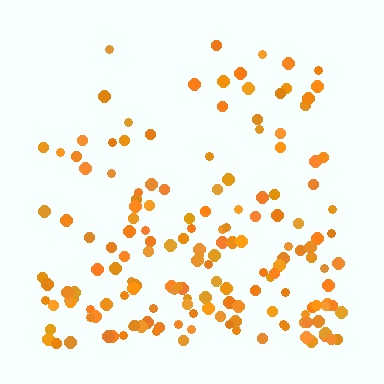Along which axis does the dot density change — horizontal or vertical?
Vertical.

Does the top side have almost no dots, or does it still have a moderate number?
Still a moderate number, just noticeably fewer than the bottom.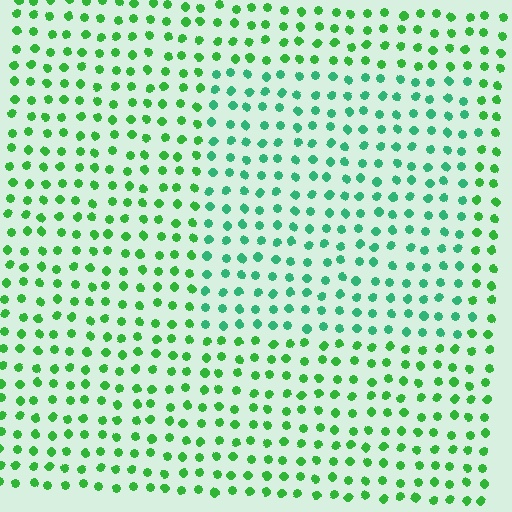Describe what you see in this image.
The image is filled with small green elements in a uniform arrangement. A rectangle-shaped region is visible where the elements are tinted to a slightly different hue, forming a subtle color boundary.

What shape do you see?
I see a rectangle.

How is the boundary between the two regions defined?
The boundary is defined purely by a slight shift in hue (about 29 degrees). Spacing, size, and orientation are identical on both sides.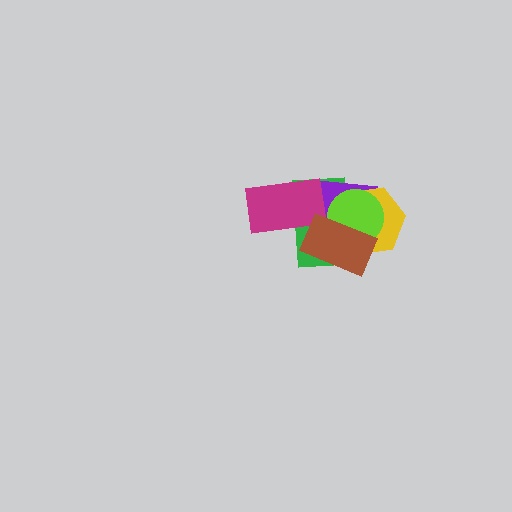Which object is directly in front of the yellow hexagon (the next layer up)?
The lime circle is directly in front of the yellow hexagon.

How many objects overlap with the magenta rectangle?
2 objects overlap with the magenta rectangle.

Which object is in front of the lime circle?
The brown rectangle is in front of the lime circle.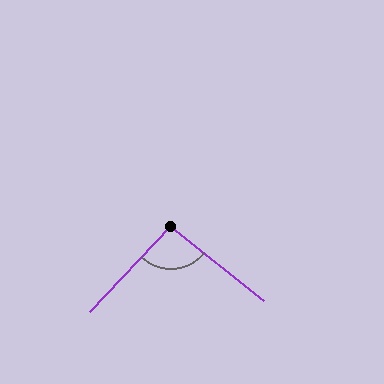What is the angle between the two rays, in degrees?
Approximately 95 degrees.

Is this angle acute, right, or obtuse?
It is approximately a right angle.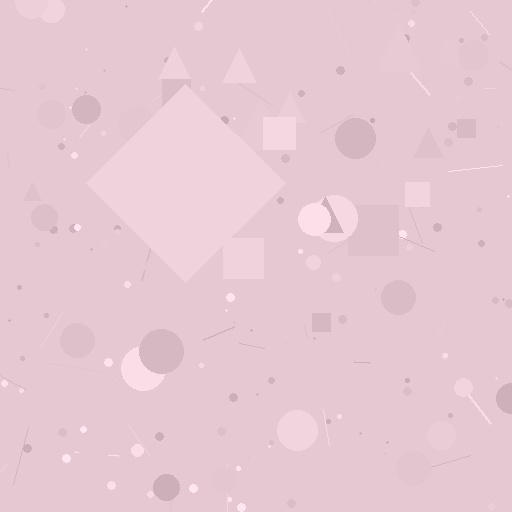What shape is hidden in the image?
A diamond is hidden in the image.